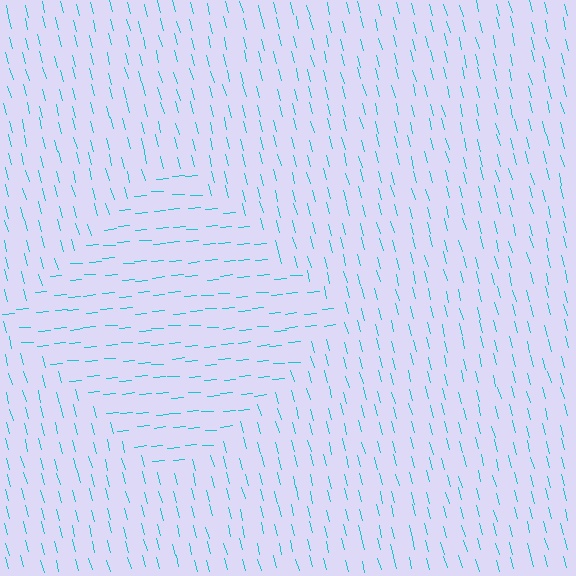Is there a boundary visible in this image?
Yes, there is a texture boundary formed by a change in line orientation.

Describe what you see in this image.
The image is filled with small cyan line segments. A diamond region in the image has lines oriented differently from the surrounding lines, creating a visible texture boundary.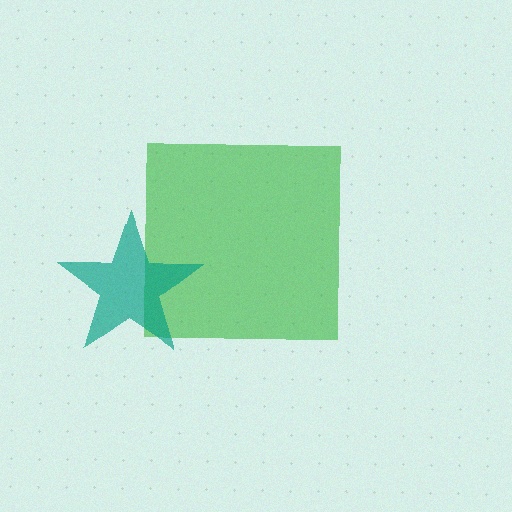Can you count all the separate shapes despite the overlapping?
Yes, there are 2 separate shapes.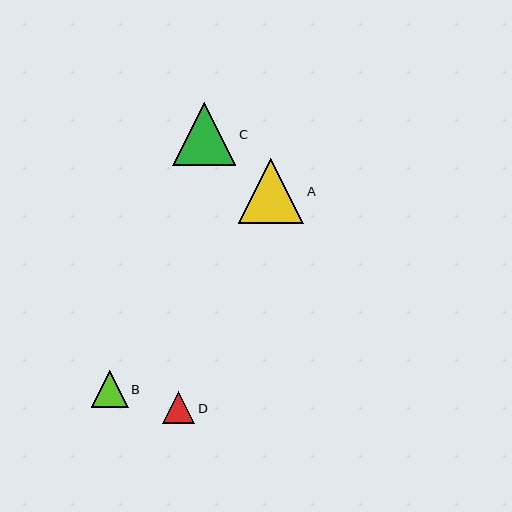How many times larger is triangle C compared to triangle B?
Triangle C is approximately 1.7 times the size of triangle B.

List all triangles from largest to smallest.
From largest to smallest: A, C, B, D.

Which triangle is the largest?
Triangle A is the largest with a size of approximately 65 pixels.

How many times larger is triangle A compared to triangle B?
Triangle A is approximately 1.8 times the size of triangle B.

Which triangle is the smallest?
Triangle D is the smallest with a size of approximately 32 pixels.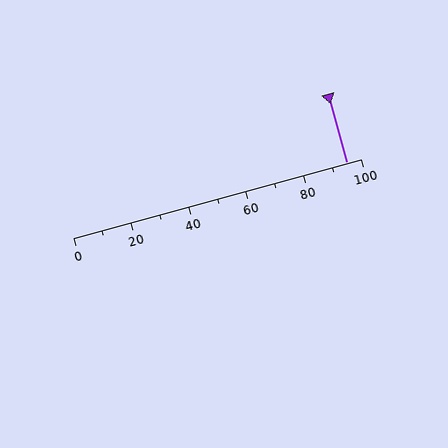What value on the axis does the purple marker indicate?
The marker indicates approximately 95.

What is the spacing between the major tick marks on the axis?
The major ticks are spaced 20 apart.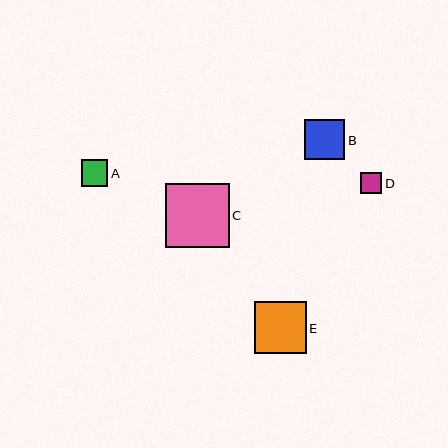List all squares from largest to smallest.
From largest to smallest: C, E, B, A, D.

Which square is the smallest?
Square D is the smallest with a size of approximately 21 pixels.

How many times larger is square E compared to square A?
Square E is approximately 2.0 times the size of square A.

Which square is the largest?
Square C is the largest with a size of approximately 64 pixels.